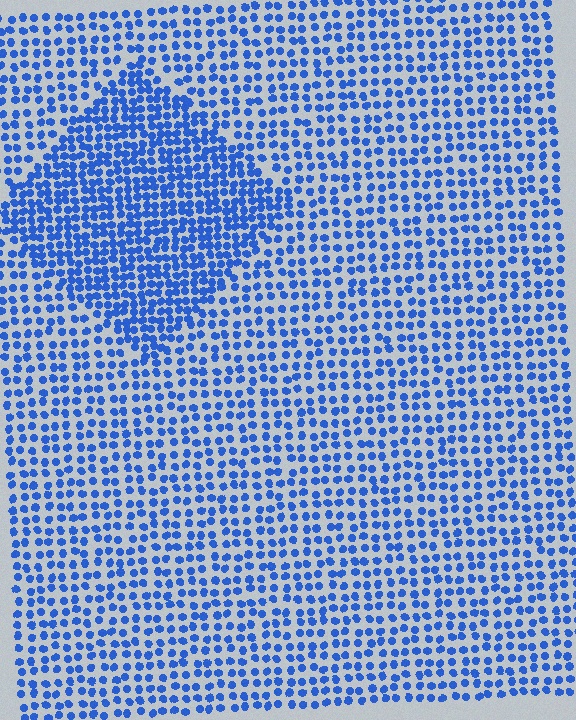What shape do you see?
I see a diamond.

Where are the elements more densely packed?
The elements are more densely packed inside the diamond boundary.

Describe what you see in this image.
The image contains small blue elements arranged at two different densities. A diamond-shaped region is visible where the elements are more densely packed than the surrounding area.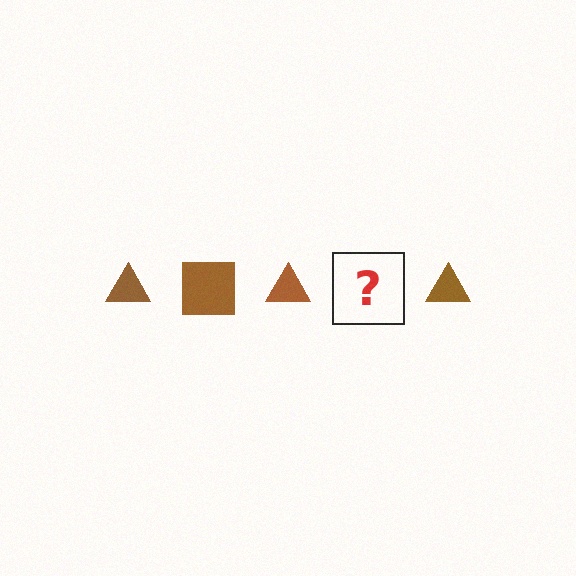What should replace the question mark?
The question mark should be replaced with a brown square.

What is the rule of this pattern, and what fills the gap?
The rule is that the pattern cycles through triangle, square shapes in brown. The gap should be filled with a brown square.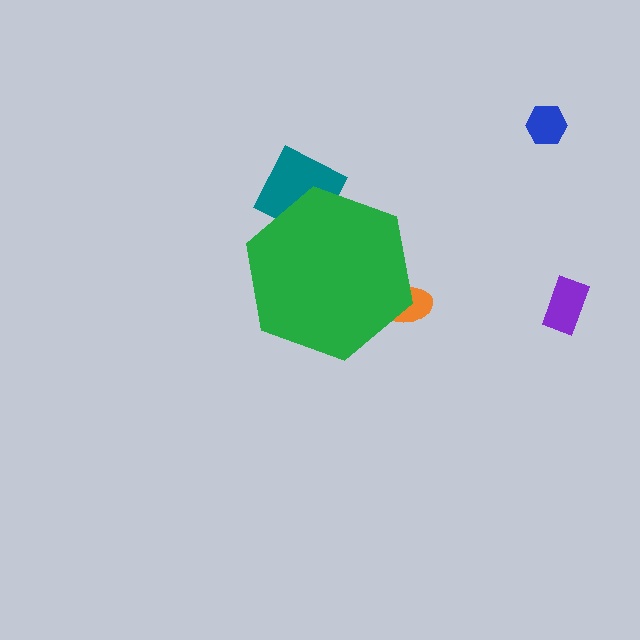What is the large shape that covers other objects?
A green hexagon.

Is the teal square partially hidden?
Yes, the teal square is partially hidden behind the green hexagon.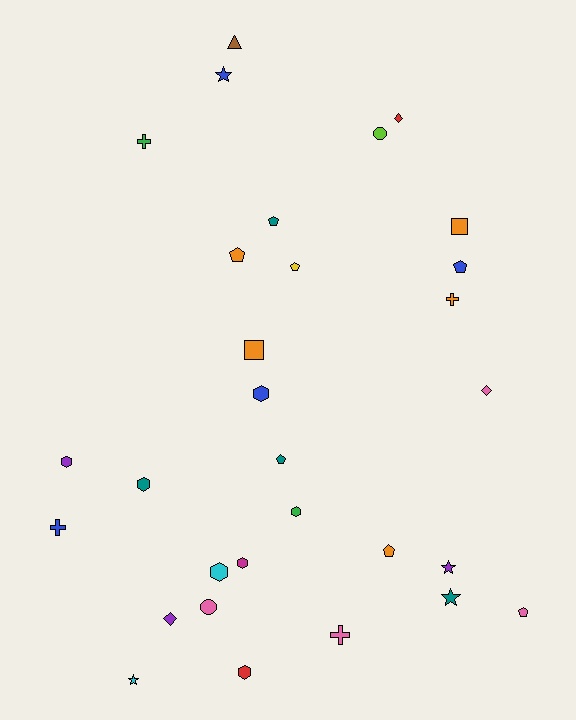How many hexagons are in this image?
There are 7 hexagons.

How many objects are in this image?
There are 30 objects.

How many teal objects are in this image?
There are 4 teal objects.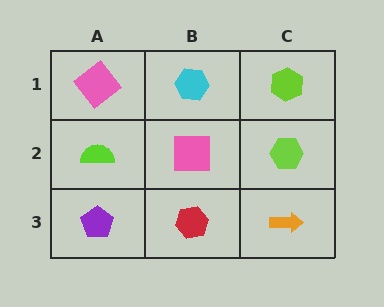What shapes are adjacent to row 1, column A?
A lime semicircle (row 2, column A), a cyan hexagon (row 1, column B).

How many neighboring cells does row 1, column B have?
3.